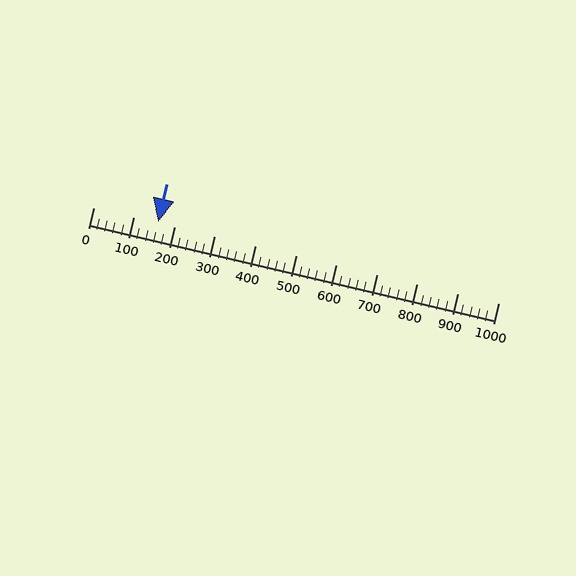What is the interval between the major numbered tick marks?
The major tick marks are spaced 100 units apart.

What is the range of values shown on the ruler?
The ruler shows values from 0 to 1000.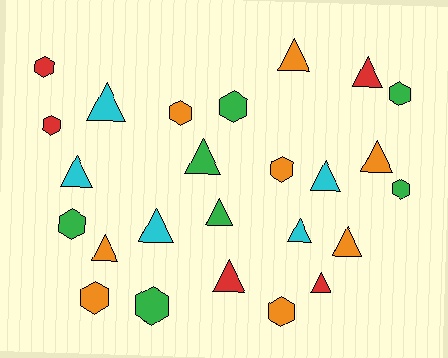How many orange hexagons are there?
There are 4 orange hexagons.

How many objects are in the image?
There are 25 objects.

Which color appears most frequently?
Orange, with 8 objects.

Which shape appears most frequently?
Triangle, with 14 objects.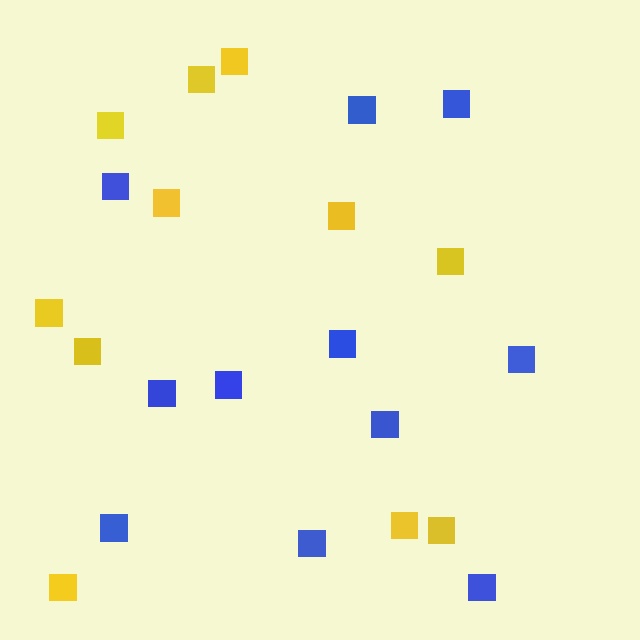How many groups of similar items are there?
There are 2 groups: one group of yellow squares (11) and one group of blue squares (11).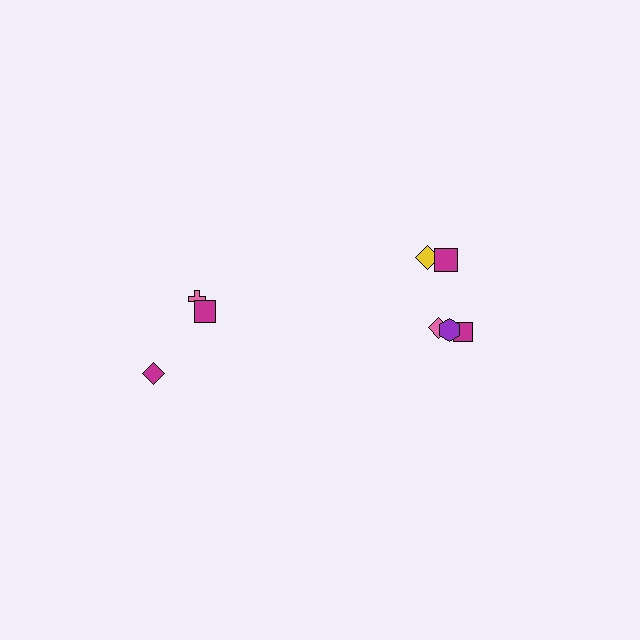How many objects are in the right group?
There are 5 objects.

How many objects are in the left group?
There are 3 objects.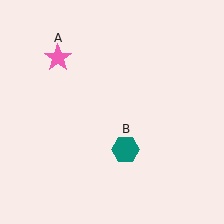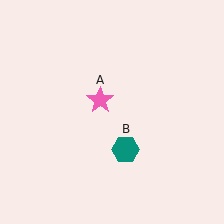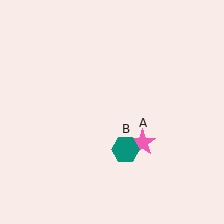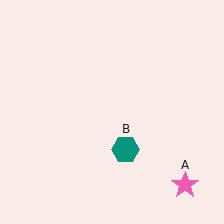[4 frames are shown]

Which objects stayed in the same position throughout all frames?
Teal hexagon (object B) remained stationary.